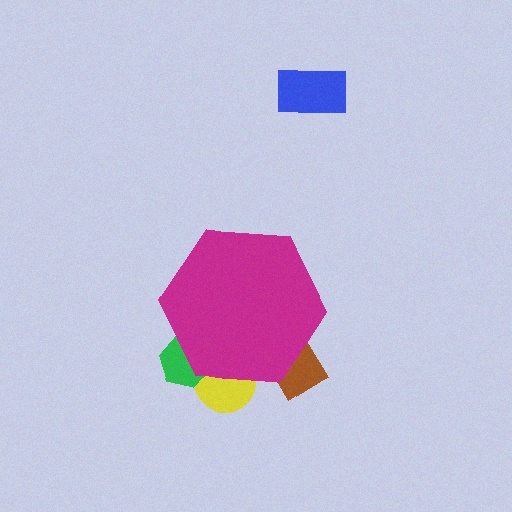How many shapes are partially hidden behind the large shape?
3 shapes are partially hidden.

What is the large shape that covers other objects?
A magenta hexagon.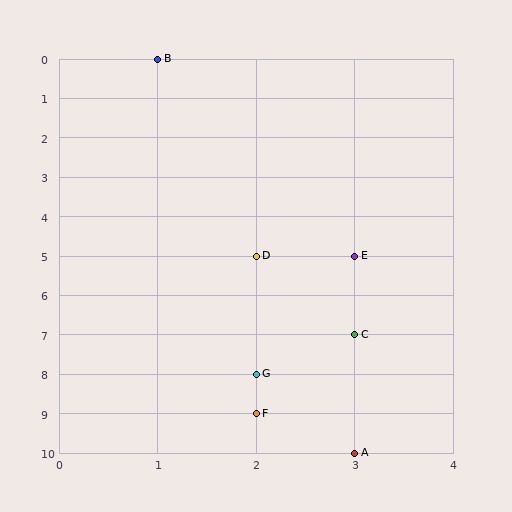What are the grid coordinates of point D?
Point D is at grid coordinates (2, 5).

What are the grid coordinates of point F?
Point F is at grid coordinates (2, 9).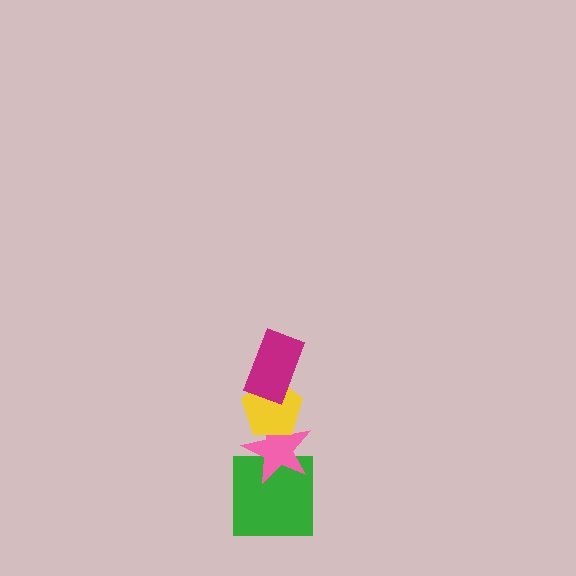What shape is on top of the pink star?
The yellow pentagon is on top of the pink star.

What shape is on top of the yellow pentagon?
The magenta rectangle is on top of the yellow pentagon.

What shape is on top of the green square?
The pink star is on top of the green square.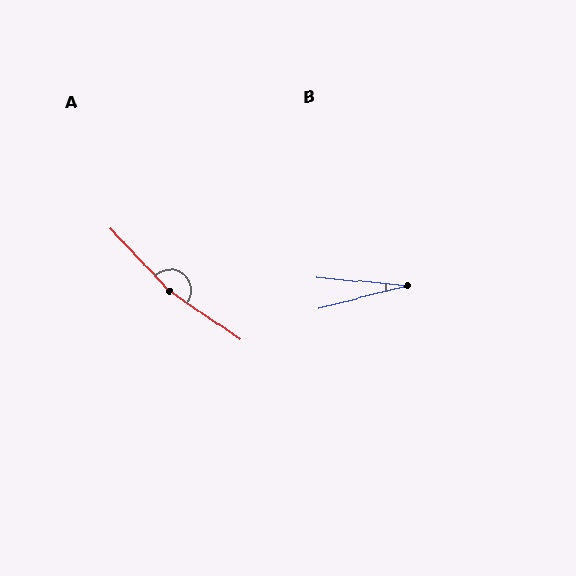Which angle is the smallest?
B, at approximately 20 degrees.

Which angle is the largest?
A, at approximately 167 degrees.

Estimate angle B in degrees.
Approximately 20 degrees.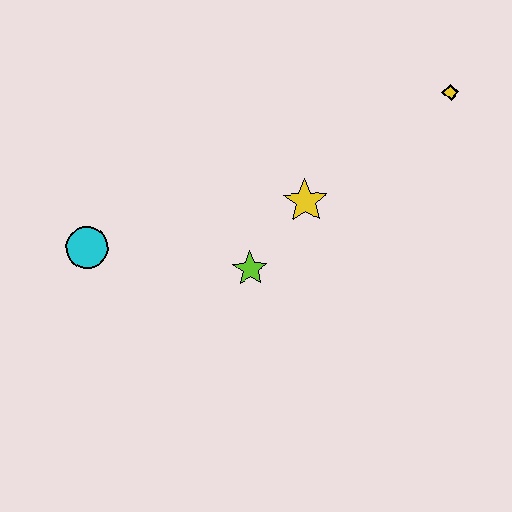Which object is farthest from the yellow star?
The cyan circle is farthest from the yellow star.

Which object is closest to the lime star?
The yellow star is closest to the lime star.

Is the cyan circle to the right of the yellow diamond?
No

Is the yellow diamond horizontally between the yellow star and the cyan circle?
No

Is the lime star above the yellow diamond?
No